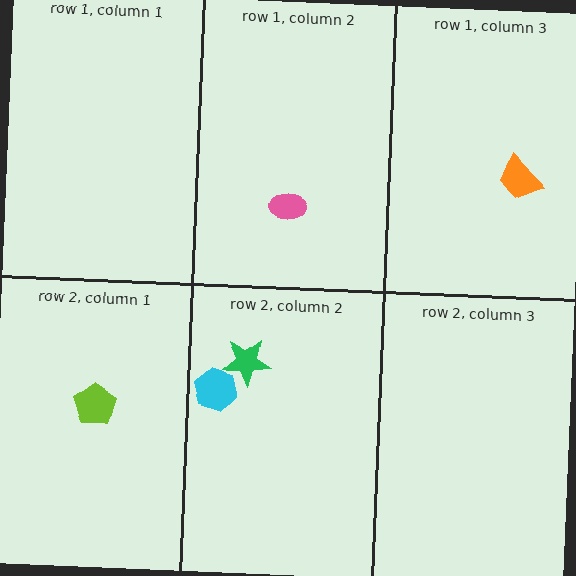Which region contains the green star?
The row 2, column 2 region.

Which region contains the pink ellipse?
The row 1, column 2 region.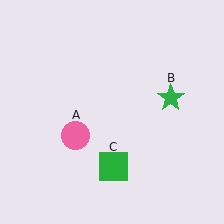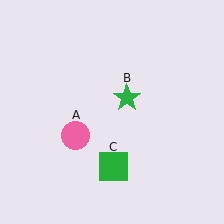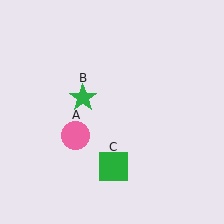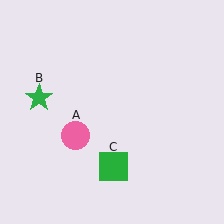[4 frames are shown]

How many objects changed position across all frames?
1 object changed position: green star (object B).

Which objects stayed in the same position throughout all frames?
Pink circle (object A) and green square (object C) remained stationary.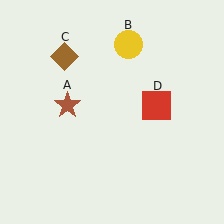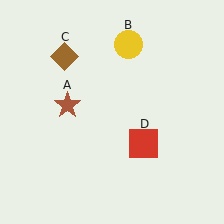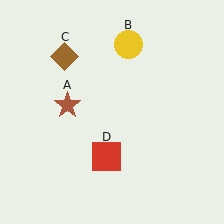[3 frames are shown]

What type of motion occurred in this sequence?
The red square (object D) rotated clockwise around the center of the scene.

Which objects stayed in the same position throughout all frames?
Brown star (object A) and yellow circle (object B) and brown diamond (object C) remained stationary.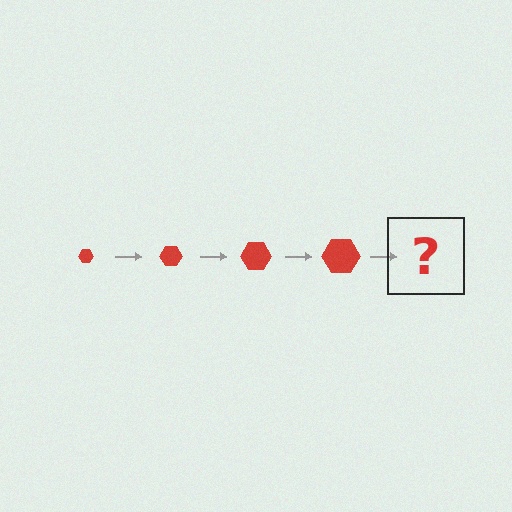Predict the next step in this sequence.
The next step is a red hexagon, larger than the previous one.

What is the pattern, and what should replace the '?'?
The pattern is that the hexagon gets progressively larger each step. The '?' should be a red hexagon, larger than the previous one.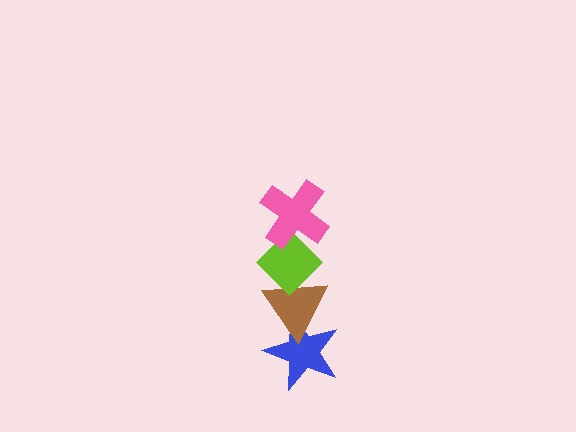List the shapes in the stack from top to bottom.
From top to bottom: the pink cross, the lime diamond, the brown triangle, the blue star.